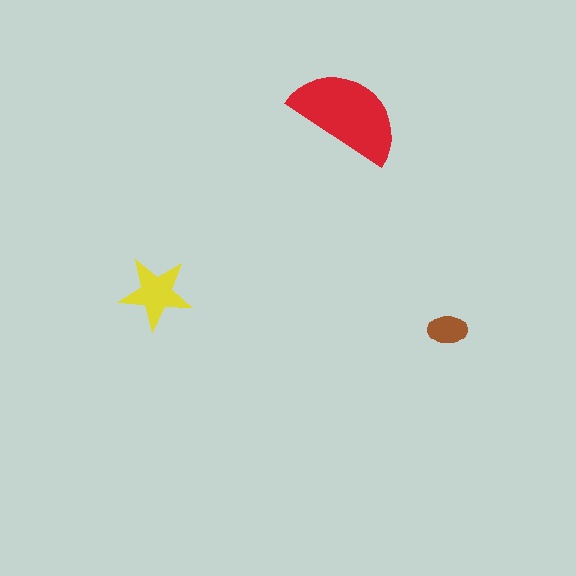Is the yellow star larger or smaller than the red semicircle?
Smaller.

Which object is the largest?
The red semicircle.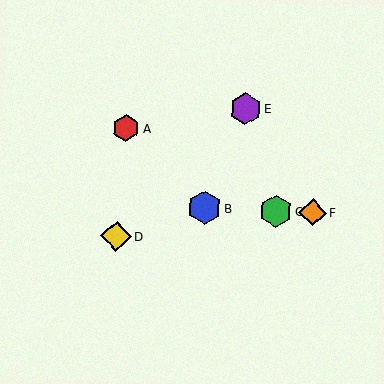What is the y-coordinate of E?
Object E is at y≈109.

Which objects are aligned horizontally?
Objects B, C, F are aligned horizontally.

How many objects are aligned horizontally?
3 objects (B, C, F) are aligned horizontally.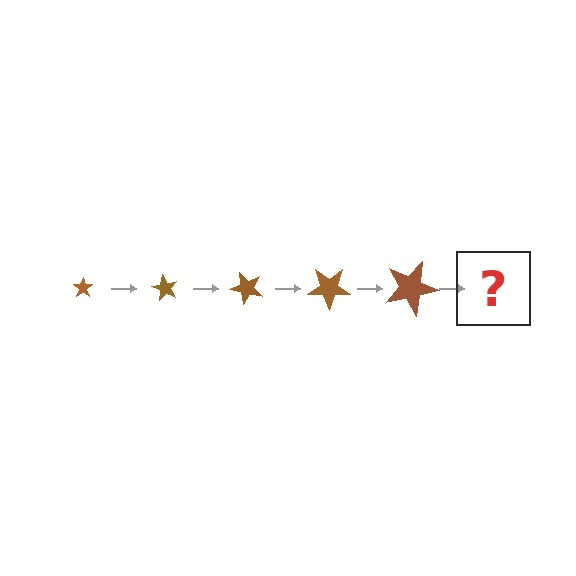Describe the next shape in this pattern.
It should be a star, larger than the previous one and rotated 300 degrees from the start.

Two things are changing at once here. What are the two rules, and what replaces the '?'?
The two rules are that the star grows larger each step and it rotates 60 degrees each step. The '?' should be a star, larger than the previous one and rotated 300 degrees from the start.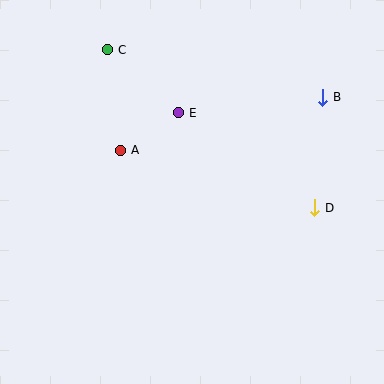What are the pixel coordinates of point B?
Point B is at (323, 97).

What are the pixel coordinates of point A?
Point A is at (121, 150).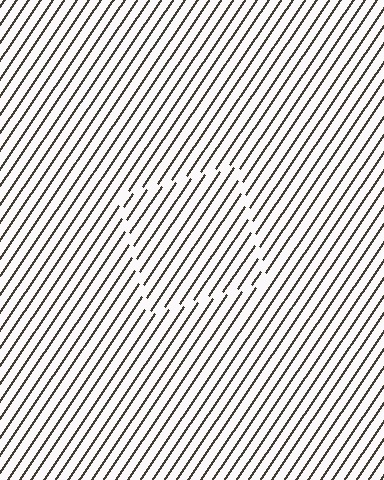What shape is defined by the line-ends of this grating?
An illusory square. The interior of the shape contains the same grating, shifted by half a period — the contour is defined by the phase discontinuity where line-ends from the inner and outer gratings abut.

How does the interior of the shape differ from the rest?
The interior of the shape contains the same grating, shifted by half a period — the contour is defined by the phase discontinuity where line-ends from the inner and outer gratings abut.